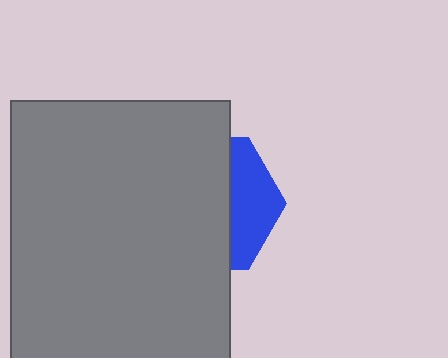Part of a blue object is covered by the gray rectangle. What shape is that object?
It is a hexagon.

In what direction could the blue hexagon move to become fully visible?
The blue hexagon could move right. That would shift it out from behind the gray rectangle entirely.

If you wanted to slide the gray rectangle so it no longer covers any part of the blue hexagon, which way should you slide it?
Slide it left — that is the most direct way to separate the two shapes.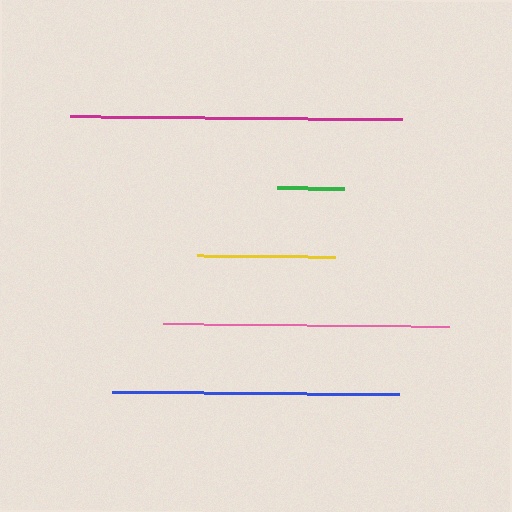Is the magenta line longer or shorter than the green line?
The magenta line is longer than the green line.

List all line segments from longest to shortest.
From longest to shortest: magenta, blue, pink, yellow, green.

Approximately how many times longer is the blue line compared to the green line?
The blue line is approximately 4.3 times the length of the green line.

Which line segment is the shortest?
The green line is the shortest at approximately 67 pixels.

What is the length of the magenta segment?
The magenta segment is approximately 332 pixels long.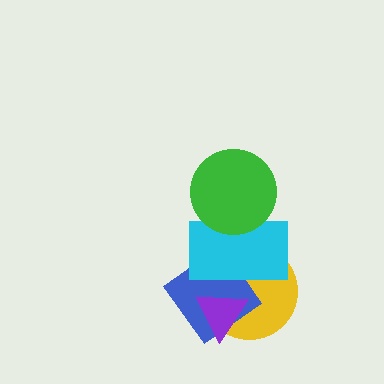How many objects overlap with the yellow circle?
3 objects overlap with the yellow circle.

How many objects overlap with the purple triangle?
3 objects overlap with the purple triangle.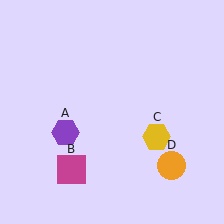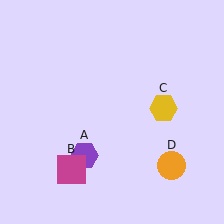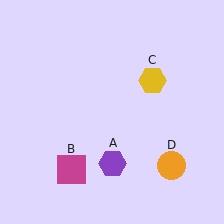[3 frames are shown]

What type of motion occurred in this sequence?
The purple hexagon (object A), yellow hexagon (object C) rotated counterclockwise around the center of the scene.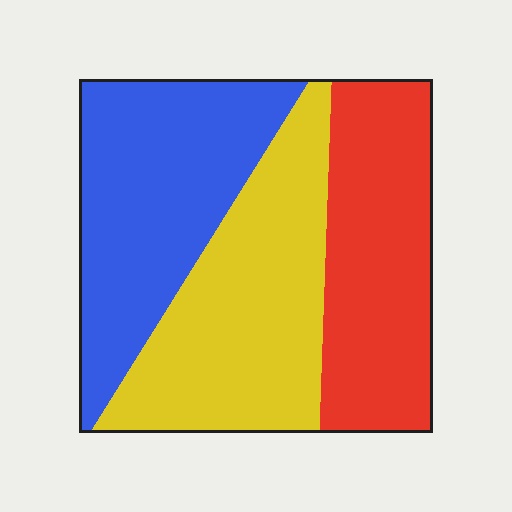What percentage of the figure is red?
Red covers roughly 30% of the figure.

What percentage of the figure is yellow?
Yellow covers roughly 35% of the figure.